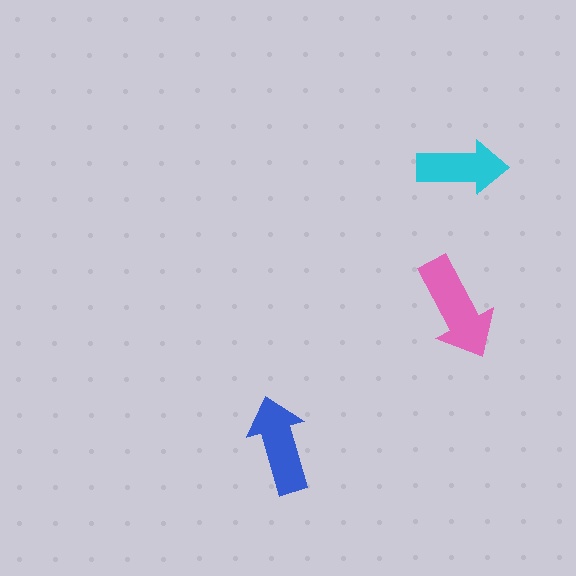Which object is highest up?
The cyan arrow is topmost.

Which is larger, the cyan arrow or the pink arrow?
The pink one.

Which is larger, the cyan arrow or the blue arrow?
The blue one.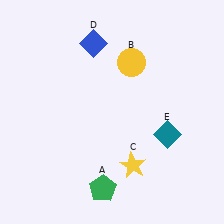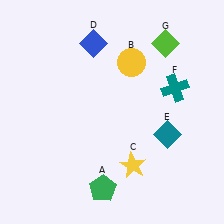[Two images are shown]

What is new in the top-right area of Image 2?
A lime diamond (G) was added in the top-right area of Image 2.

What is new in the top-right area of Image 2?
A teal cross (F) was added in the top-right area of Image 2.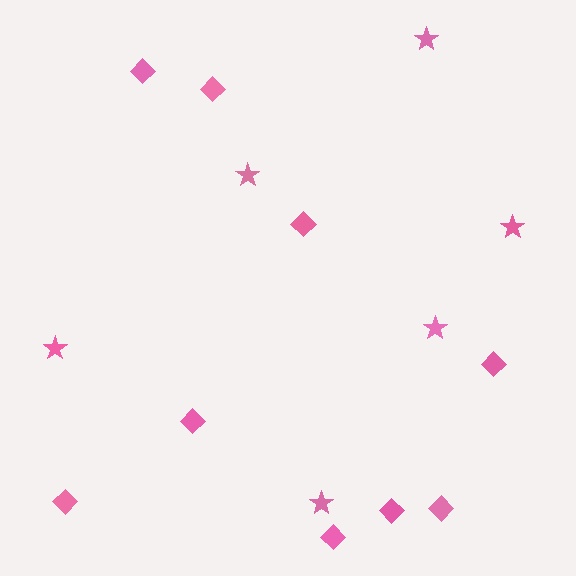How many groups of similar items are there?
There are 2 groups: one group of stars (6) and one group of diamonds (9).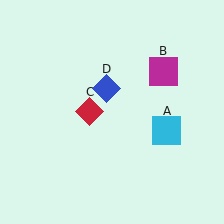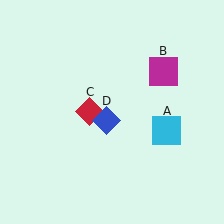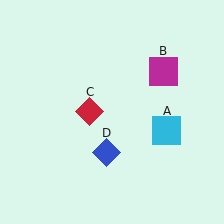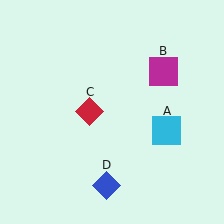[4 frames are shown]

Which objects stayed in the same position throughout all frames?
Cyan square (object A) and magenta square (object B) and red diamond (object C) remained stationary.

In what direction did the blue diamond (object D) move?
The blue diamond (object D) moved down.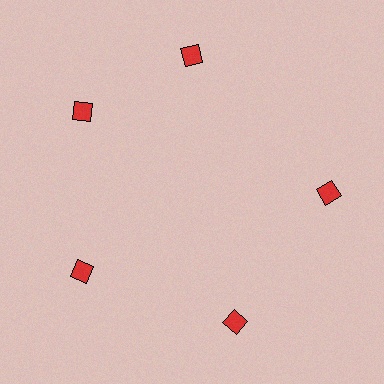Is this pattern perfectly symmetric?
No. The 5 red diamonds are arranged in a ring, but one element near the 1 o'clock position is rotated out of alignment along the ring, breaking the 5-fold rotational symmetry.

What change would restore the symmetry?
The symmetry would be restored by rotating it back into even spacing with its neighbors so that all 5 diamonds sit at equal angles and equal distance from the center.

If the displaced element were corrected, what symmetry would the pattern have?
It would have 5-fold rotational symmetry — the pattern would map onto itself every 72 degrees.